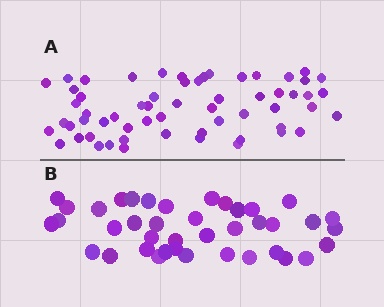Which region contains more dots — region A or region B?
Region A (the top region) has more dots.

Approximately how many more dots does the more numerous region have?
Region A has approximately 20 more dots than region B.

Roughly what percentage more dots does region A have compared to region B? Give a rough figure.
About 50% more.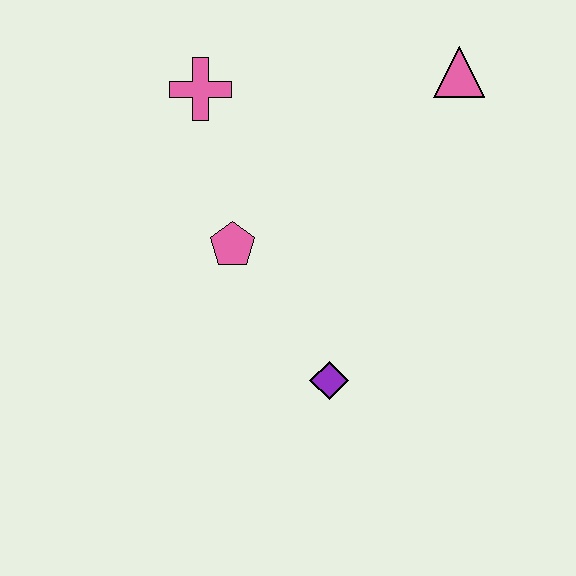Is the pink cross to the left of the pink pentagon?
Yes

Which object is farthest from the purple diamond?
The pink triangle is farthest from the purple diamond.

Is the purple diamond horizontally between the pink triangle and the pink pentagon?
Yes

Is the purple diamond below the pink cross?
Yes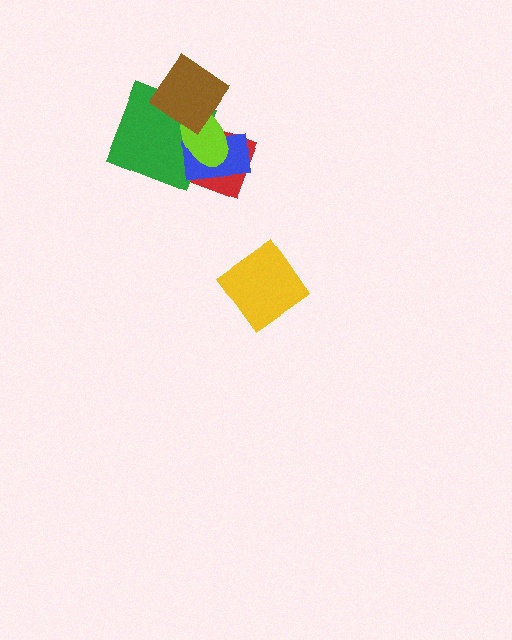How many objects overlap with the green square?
4 objects overlap with the green square.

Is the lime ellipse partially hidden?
Yes, it is partially covered by another shape.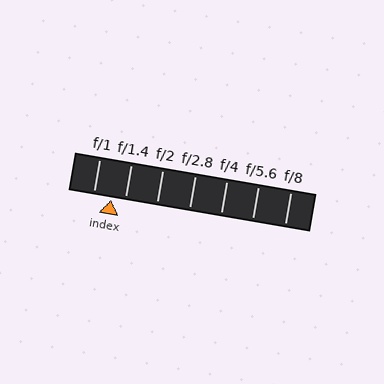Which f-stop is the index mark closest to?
The index mark is closest to f/1.4.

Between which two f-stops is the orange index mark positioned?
The index mark is between f/1 and f/1.4.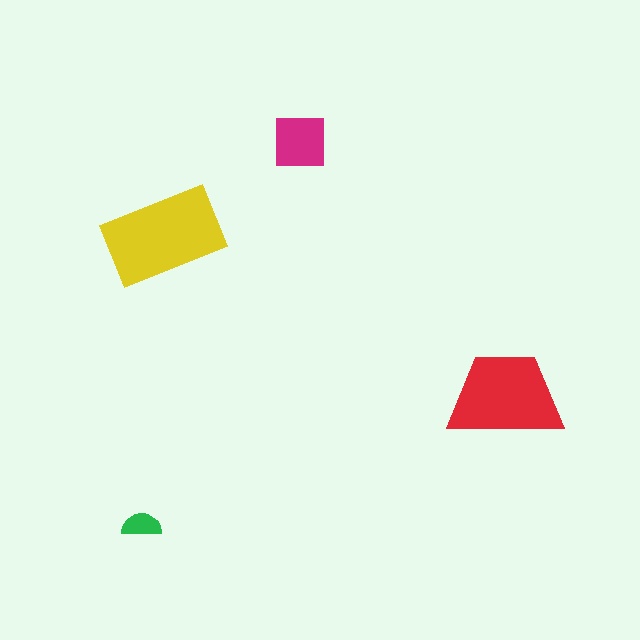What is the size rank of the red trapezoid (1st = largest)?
2nd.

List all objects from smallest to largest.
The green semicircle, the magenta square, the red trapezoid, the yellow rectangle.